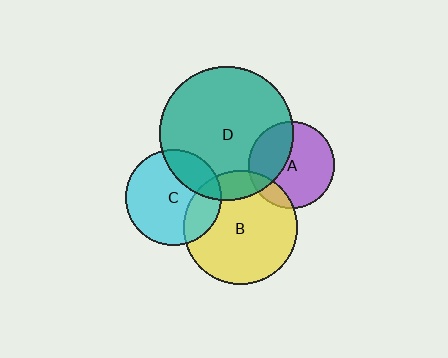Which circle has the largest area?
Circle D (teal).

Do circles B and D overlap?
Yes.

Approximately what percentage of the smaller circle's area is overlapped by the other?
Approximately 15%.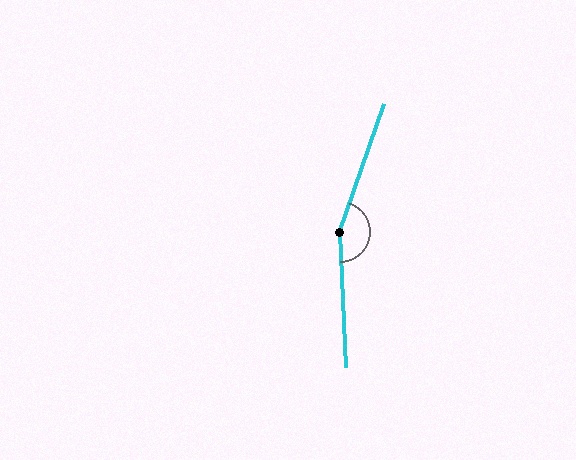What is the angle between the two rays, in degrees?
Approximately 158 degrees.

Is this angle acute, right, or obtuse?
It is obtuse.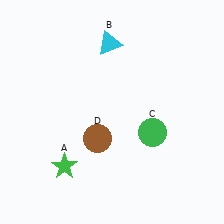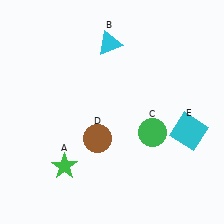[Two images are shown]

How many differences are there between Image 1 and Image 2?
There is 1 difference between the two images.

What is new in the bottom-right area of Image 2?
A cyan square (E) was added in the bottom-right area of Image 2.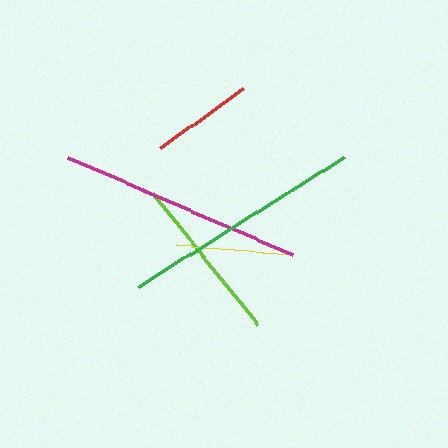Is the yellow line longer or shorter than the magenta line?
The magenta line is longer than the yellow line.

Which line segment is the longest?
The magenta line is the longest at approximately 244 pixels.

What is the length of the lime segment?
The lime segment is approximately 168 pixels long.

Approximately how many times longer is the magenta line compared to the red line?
The magenta line is approximately 2.4 times the length of the red line.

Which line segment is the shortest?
The red line is the shortest at approximately 102 pixels.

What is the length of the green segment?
The green segment is approximately 244 pixels long.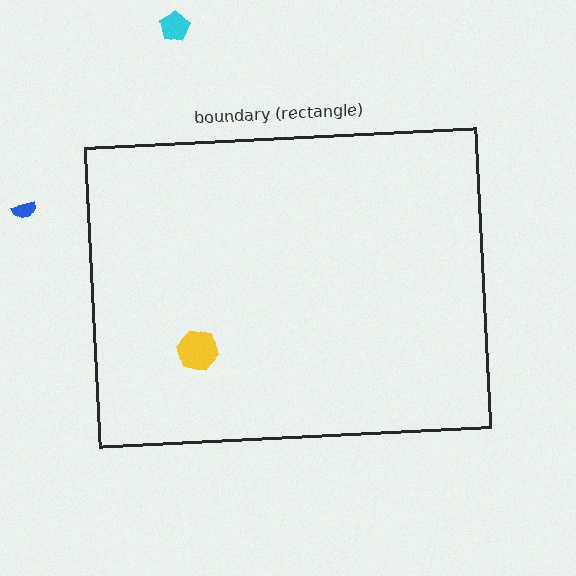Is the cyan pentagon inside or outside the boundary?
Outside.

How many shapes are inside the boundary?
1 inside, 2 outside.